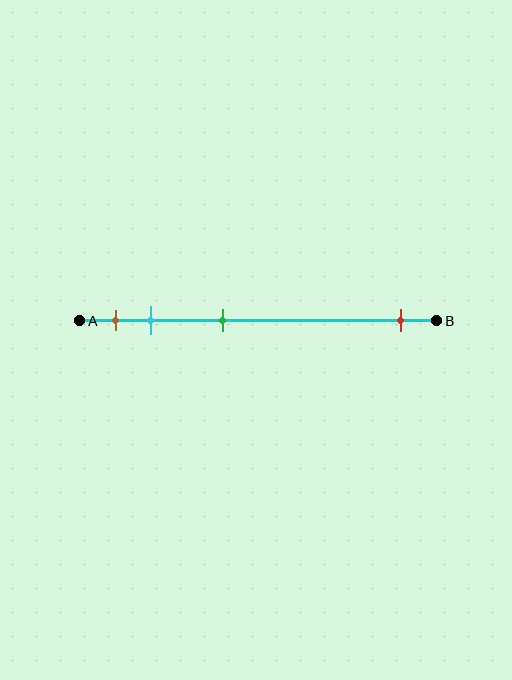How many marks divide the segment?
There are 4 marks dividing the segment.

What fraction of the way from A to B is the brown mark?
The brown mark is approximately 10% (0.1) of the way from A to B.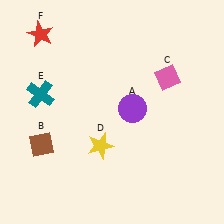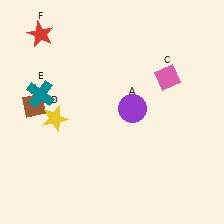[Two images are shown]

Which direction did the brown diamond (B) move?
The brown diamond (B) moved up.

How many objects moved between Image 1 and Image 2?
2 objects moved between the two images.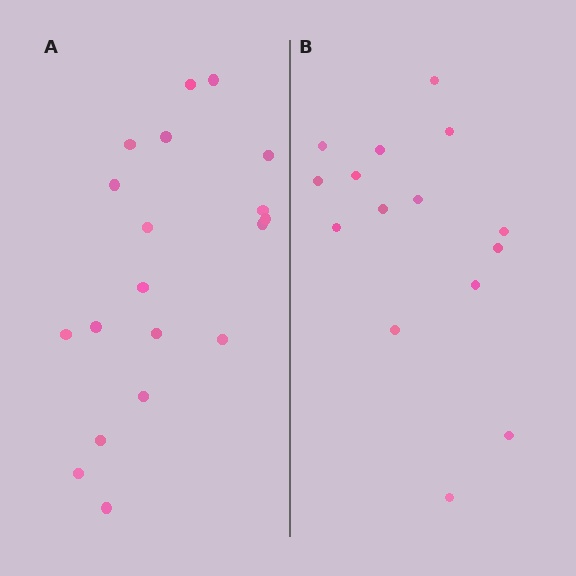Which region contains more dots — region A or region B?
Region A (the left region) has more dots.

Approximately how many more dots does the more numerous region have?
Region A has about 4 more dots than region B.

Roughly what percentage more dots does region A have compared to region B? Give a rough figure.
About 25% more.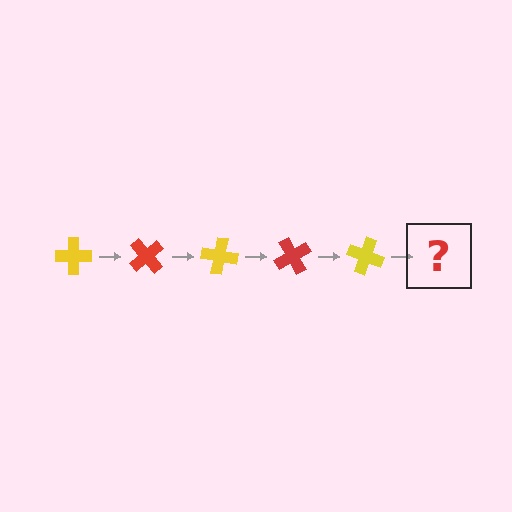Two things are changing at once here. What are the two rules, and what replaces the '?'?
The two rules are that it rotates 50 degrees each step and the color cycles through yellow and red. The '?' should be a red cross, rotated 250 degrees from the start.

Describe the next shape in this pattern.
It should be a red cross, rotated 250 degrees from the start.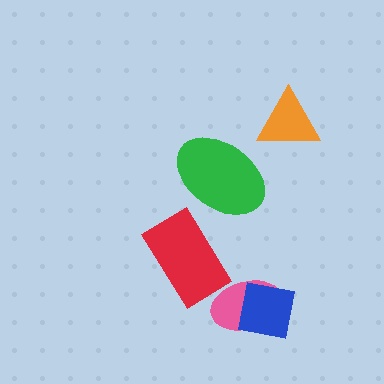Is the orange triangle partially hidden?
No, no other shape covers it.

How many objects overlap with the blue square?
1 object overlaps with the blue square.